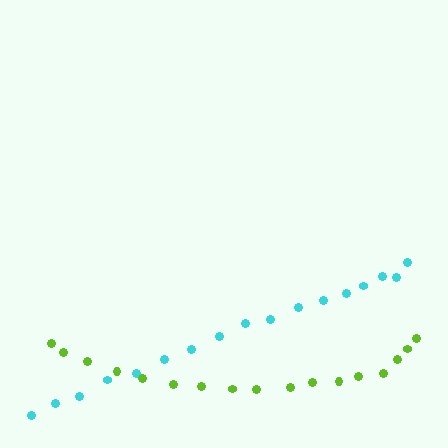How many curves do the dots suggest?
There are 2 distinct paths.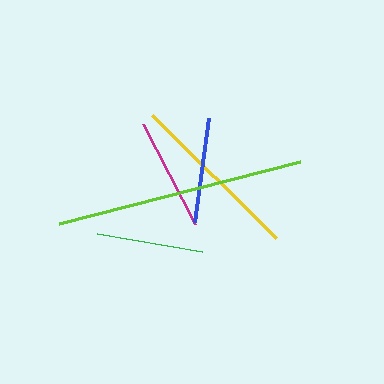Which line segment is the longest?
The lime line is the longest at approximately 249 pixels.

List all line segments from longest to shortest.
From longest to shortest: lime, yellow, magenta, green, blue.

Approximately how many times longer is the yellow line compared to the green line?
The yellow line is approximately 1.6 times the length of the green line.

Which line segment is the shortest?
The blue line is the shortest at approximately 105 pixels.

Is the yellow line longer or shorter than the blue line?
The yellow line is longer than the blue line.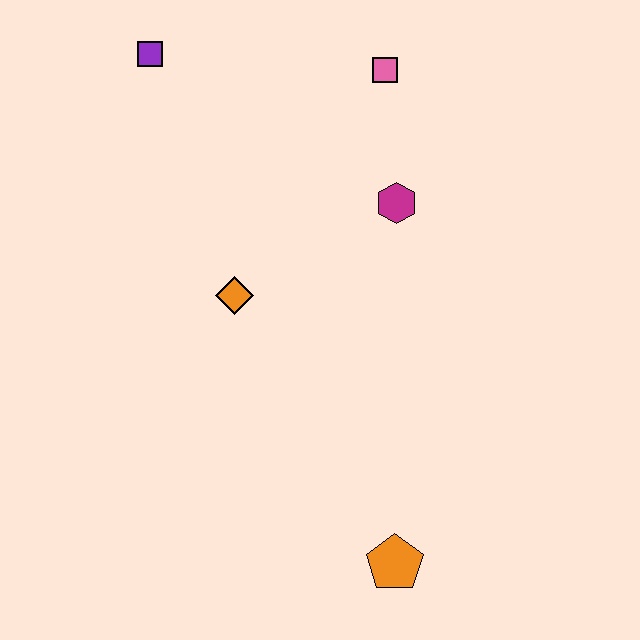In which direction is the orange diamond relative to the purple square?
The orange diamond is below the purple square.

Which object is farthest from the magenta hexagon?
The orange pentagon is farthest from the magenta hexagon.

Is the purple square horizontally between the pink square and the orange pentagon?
No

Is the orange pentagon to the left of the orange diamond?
No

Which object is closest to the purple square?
The pink square is closest to the purple square.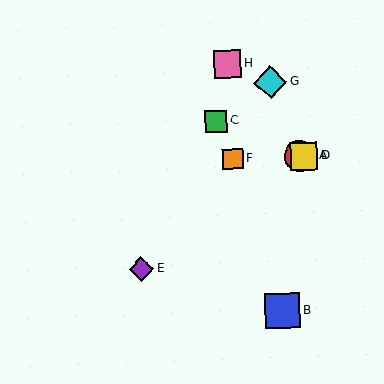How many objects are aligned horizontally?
3 objects (A, D, F) are aligned horizontally.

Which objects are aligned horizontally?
Objects A, D, F are aligned horizontally.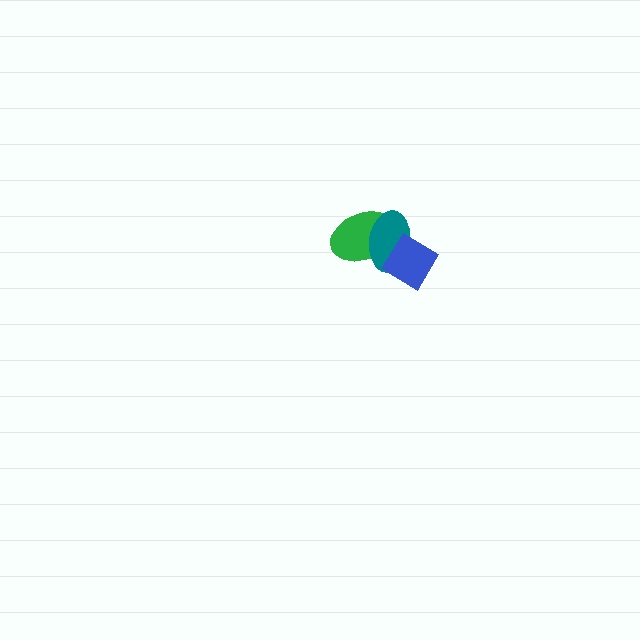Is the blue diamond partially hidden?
No, no other shape covers it.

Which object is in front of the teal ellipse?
The blue diamond is in front of the teal ellipse.